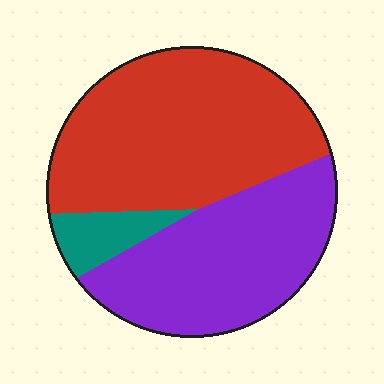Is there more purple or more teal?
Purple.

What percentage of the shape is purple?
Purple covers about 40% of the shape.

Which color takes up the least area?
Teal, at roughly 10%.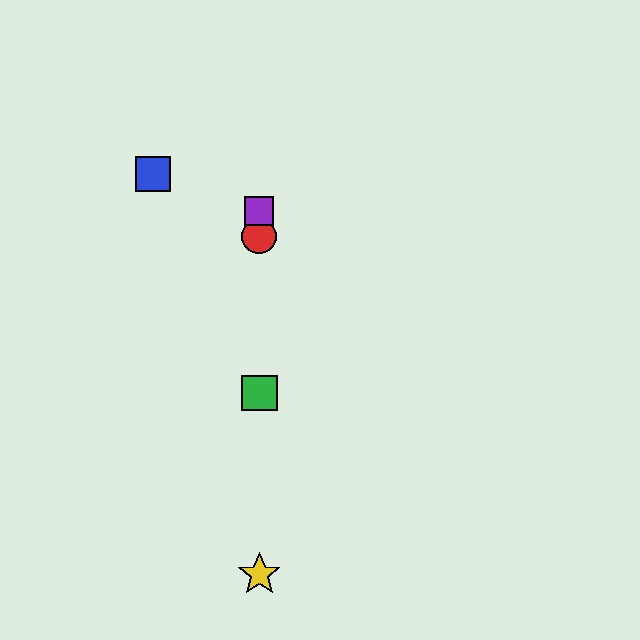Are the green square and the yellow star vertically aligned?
Yes, both are at x≈259.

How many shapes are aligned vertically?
4 shapes (the red circle, the green square, the yellow star, the purple square) are aligned vertically.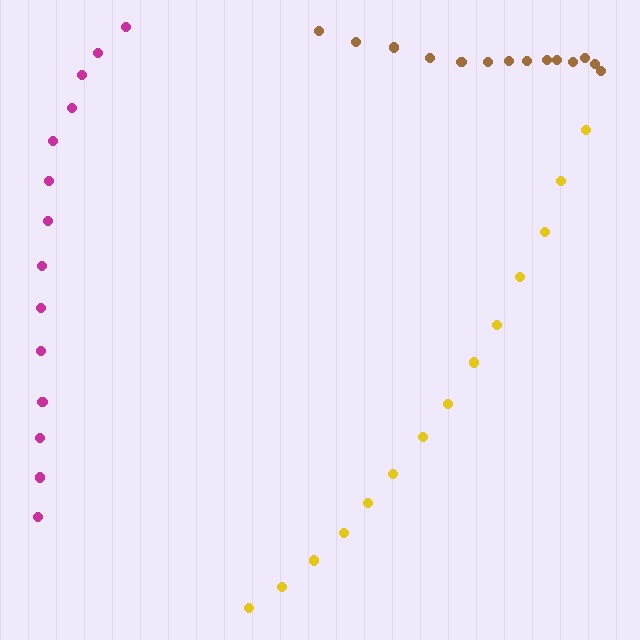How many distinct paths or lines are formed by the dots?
There are 3 distinct paths.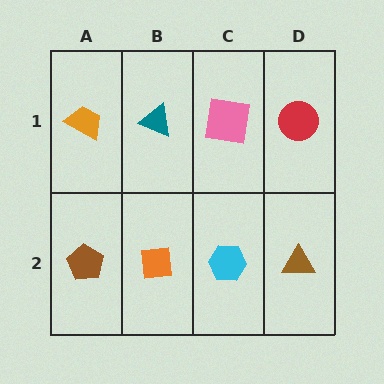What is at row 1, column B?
A teal triangle.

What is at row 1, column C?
A pink square.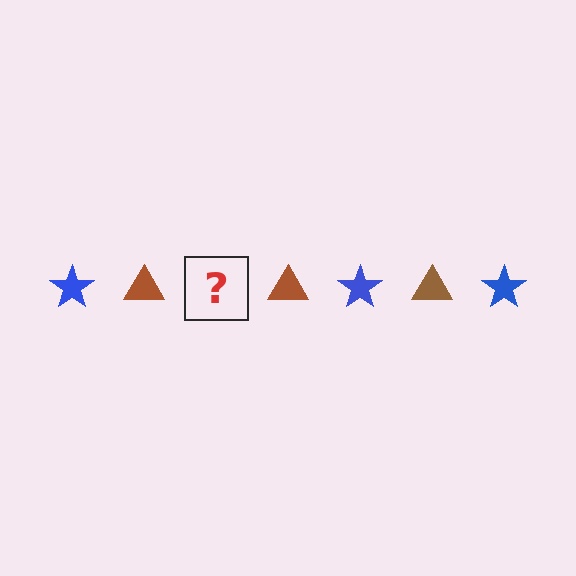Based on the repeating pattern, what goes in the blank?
The blank should be a blue star.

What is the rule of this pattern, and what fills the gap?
The rule is that the pattern alternates between blue star and brown triangle. The gap should be filled with a blue star.